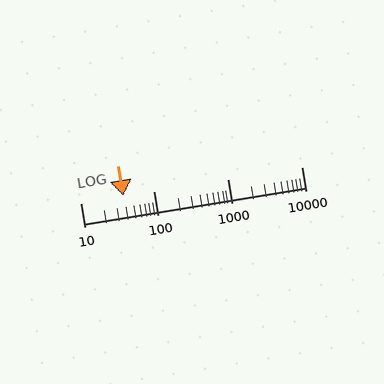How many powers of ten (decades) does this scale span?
The scale spans 3 decades, from 10 to 10000.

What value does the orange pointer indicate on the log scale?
The pointer indicates approximately 38.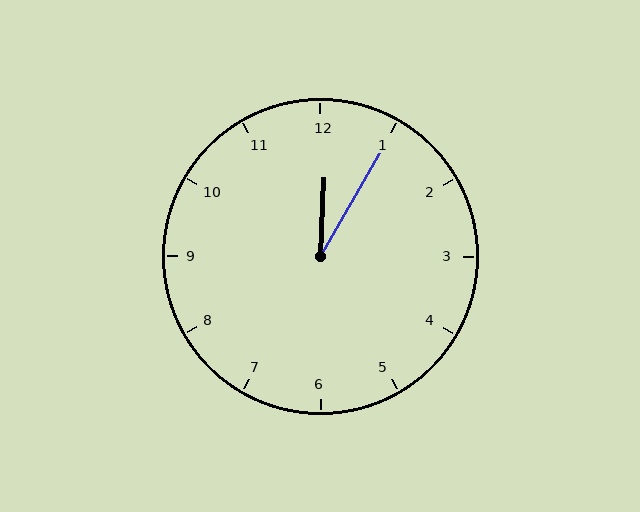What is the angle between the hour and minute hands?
Approximately 28 degrees.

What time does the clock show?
12:05.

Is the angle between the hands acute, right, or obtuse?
It is acute.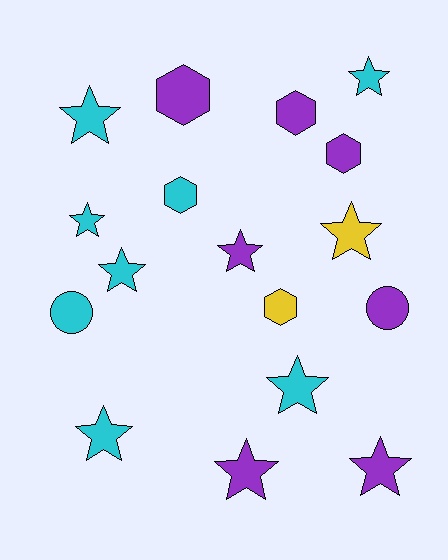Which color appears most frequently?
Cyan, with 8 objects.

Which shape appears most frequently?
Star, with 10 objects.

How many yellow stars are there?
There is 1 yellow star.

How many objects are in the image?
There are 17 objects.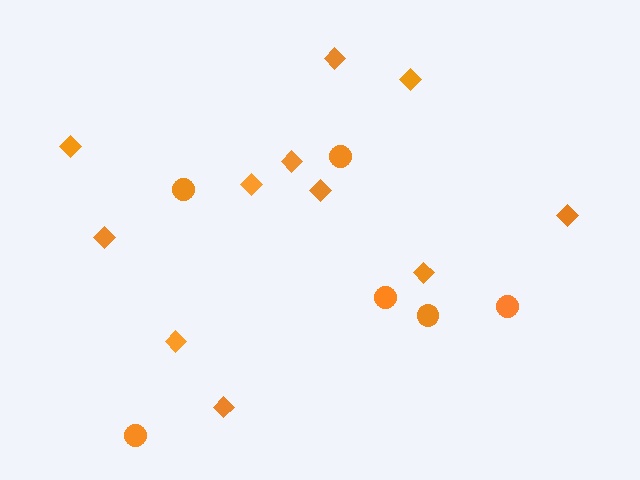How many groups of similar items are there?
There are 2 groups: one group of circles (6) and one group of diamonds (11).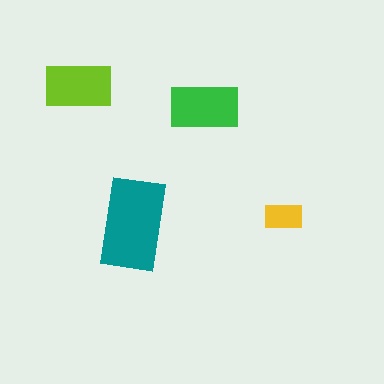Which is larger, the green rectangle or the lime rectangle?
The green one.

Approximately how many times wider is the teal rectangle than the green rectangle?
About 1.5 times wider.